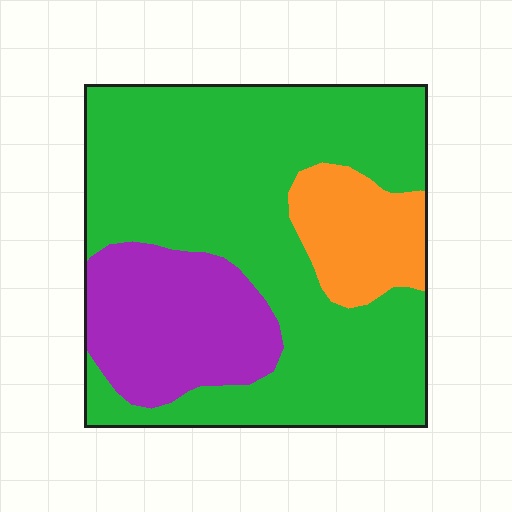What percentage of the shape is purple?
Purple takes up between a sixth and a third of the shape.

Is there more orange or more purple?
Purple.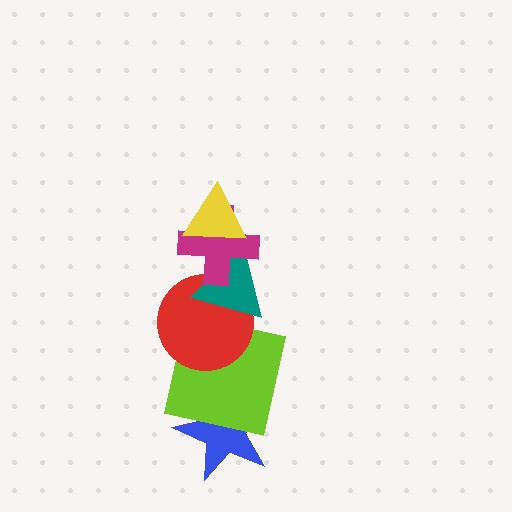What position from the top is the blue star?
The blue star is 6th from the top.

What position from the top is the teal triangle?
The teal triangle is 3rd from the top.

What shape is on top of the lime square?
The red circle is on top of the lime square.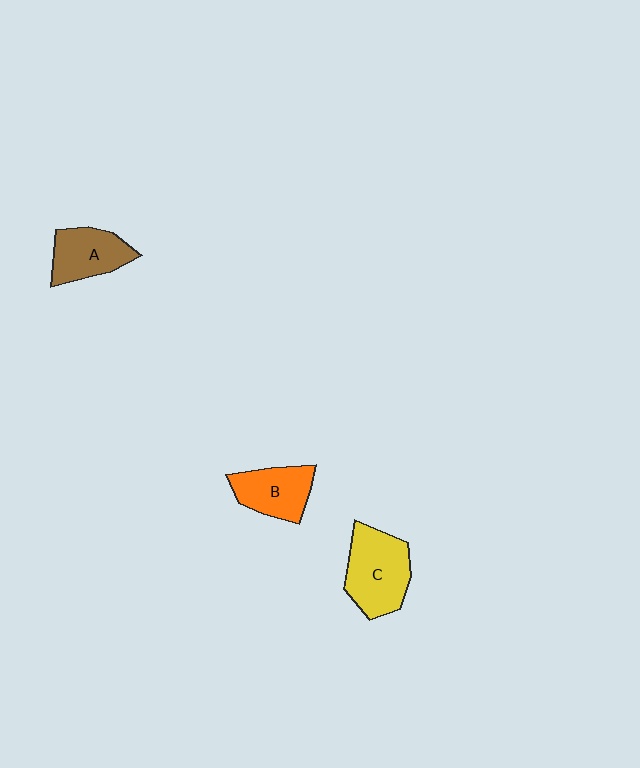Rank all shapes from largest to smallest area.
From largest to smallest: C (yellow), B (orange), A (brown).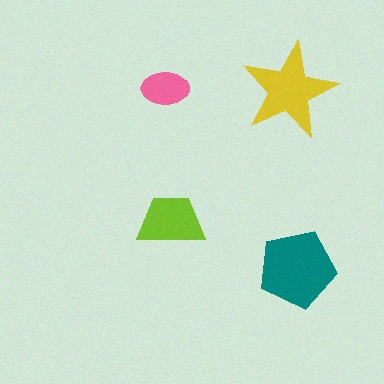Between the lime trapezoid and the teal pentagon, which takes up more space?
The teal pentagon.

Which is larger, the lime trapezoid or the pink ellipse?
The lime trapezoid.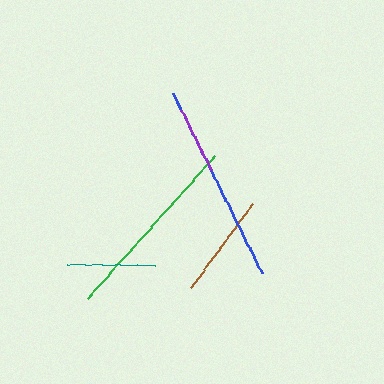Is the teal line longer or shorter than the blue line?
The blue line is longer than the teal line.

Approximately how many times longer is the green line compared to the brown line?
The green line is approximately 1.8 times the length of the brown line.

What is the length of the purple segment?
The purple segment is approximately 67 pixels long.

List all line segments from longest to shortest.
From longest to shortest: blue, green, brown, teal, purple.